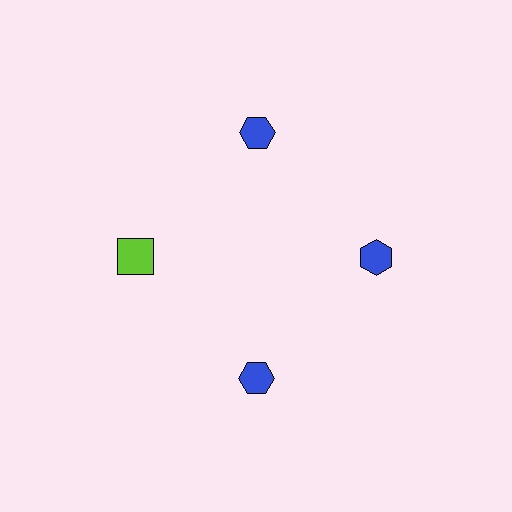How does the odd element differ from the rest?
It differs in both color (lime instead of blue) and shape (square instead of hexagon).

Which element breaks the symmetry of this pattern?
The lime square at roughly the 9 o'clock position breaks the symmetry. All other shapes are blue hexagons.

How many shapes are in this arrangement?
There are 4 shapes arranged in a ring pattern.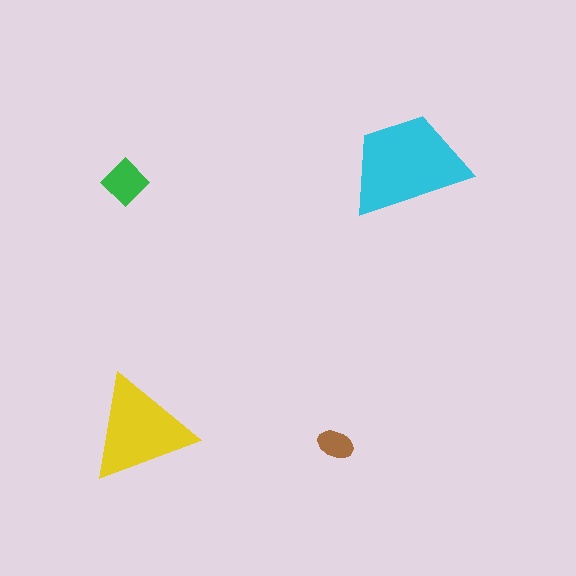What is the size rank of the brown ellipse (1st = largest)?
4th.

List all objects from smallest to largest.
The brown ellipse, the green diamond, the yellow triangle, the cyan trapezoid.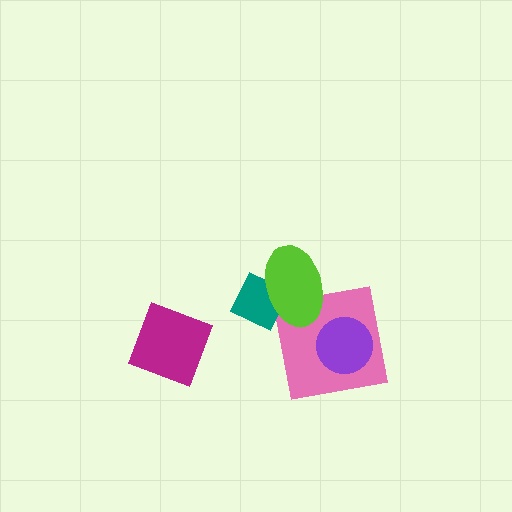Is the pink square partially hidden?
Yes, it is partially covered by another shape.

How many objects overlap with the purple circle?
1 object overlaps with the purple circle.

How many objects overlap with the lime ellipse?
2 objects overlap with the lime ellipse.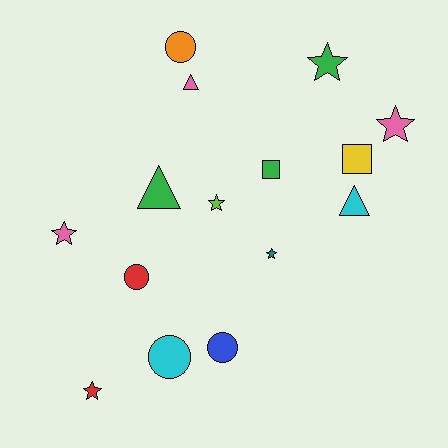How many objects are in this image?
There are 15 objects.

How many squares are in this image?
There are 2 squares.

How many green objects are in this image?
There are 3 green objects.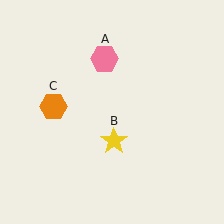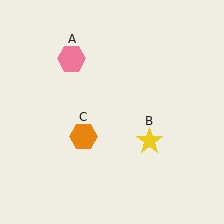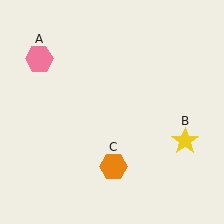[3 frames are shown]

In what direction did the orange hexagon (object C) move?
The orange hexagon (object C) moved down and to the right.